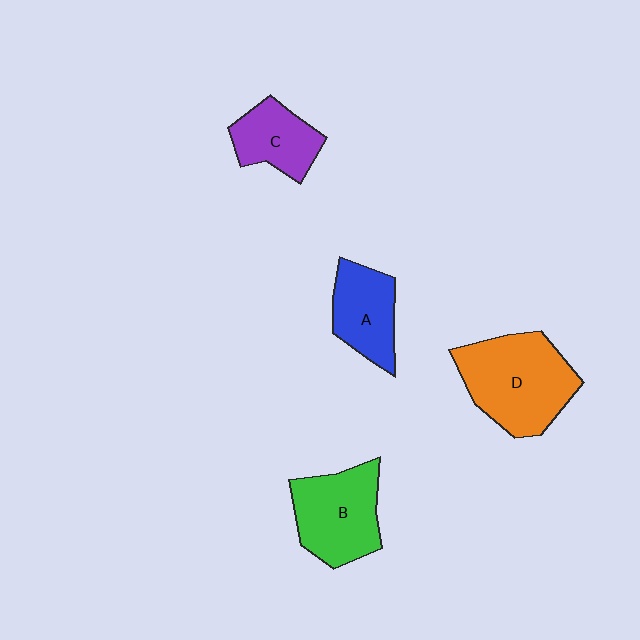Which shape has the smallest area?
Shape C (purple).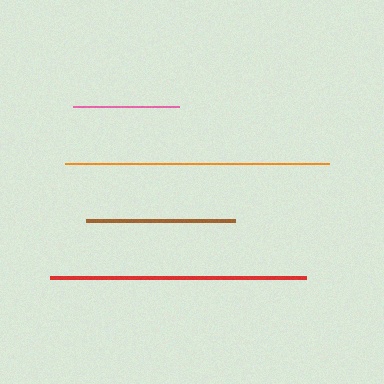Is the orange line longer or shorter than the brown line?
The orange line is longer than the brown line.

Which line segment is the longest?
The orange line is the longest at approximately 263 pixels.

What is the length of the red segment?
The red segment is approximately 256 pixels long.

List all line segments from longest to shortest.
From longest to shortest: orange, red, brown, pink.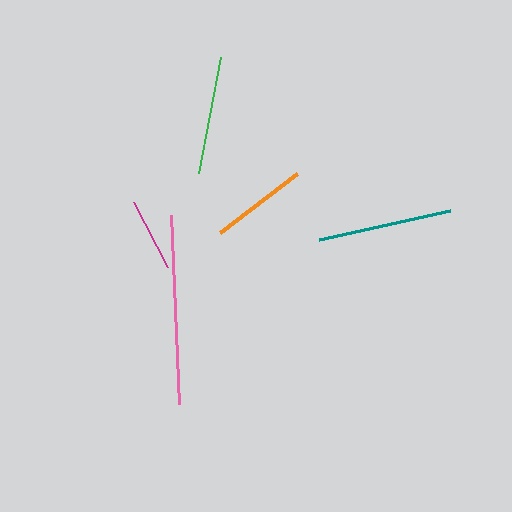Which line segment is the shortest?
The magenta line is the shortest at approximately 73 pixels.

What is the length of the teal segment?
The teal segment is approximately 134 pixels long.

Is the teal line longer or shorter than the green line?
The teal line is longer than the green line.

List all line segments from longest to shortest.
From longest to shortest: pink, teal, green, orange, magenta.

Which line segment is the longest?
The pink line is the longest at approximately 189 pixels.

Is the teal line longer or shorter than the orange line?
The teal line is longer than the orange line.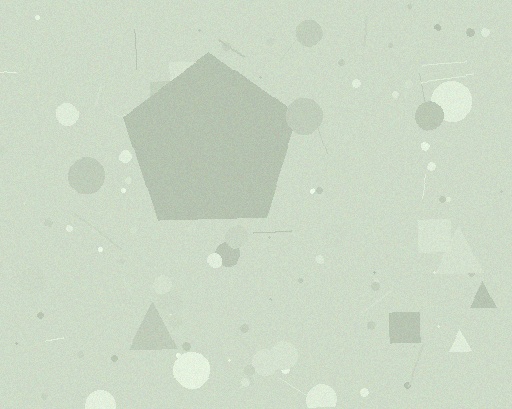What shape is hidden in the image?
A pentagon is hidden in the image.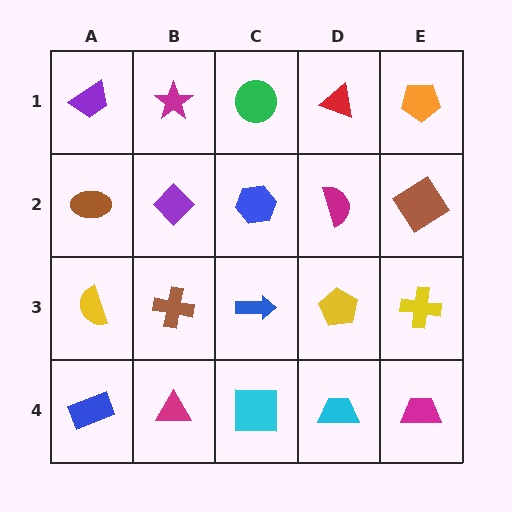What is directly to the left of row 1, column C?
A magenta star.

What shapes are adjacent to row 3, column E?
A brown diamond (row 2, column E), a magenta trapezoid (row 4, column E), a yellow pentagon (row 3, column D).